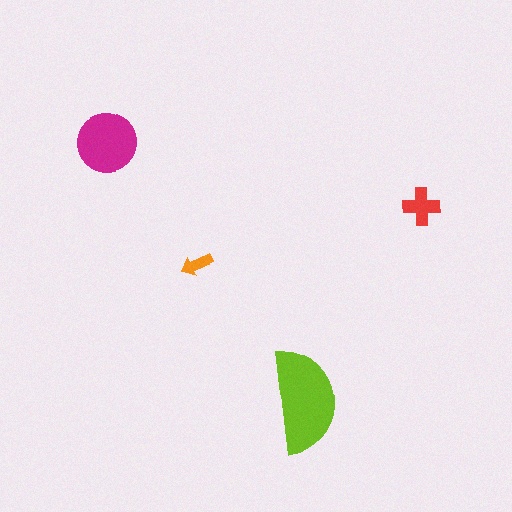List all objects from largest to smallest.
The lime semicircle, the magenta circle, the red cross, the orange arrow.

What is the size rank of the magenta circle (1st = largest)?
2nd.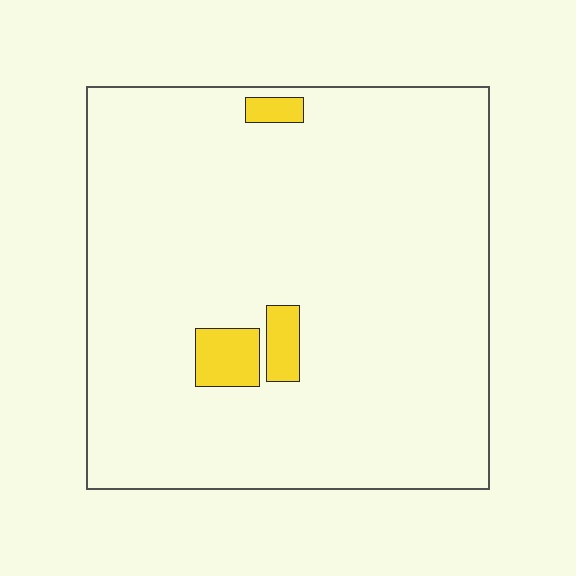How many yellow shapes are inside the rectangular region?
3.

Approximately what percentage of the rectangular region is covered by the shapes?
Approximately 5%.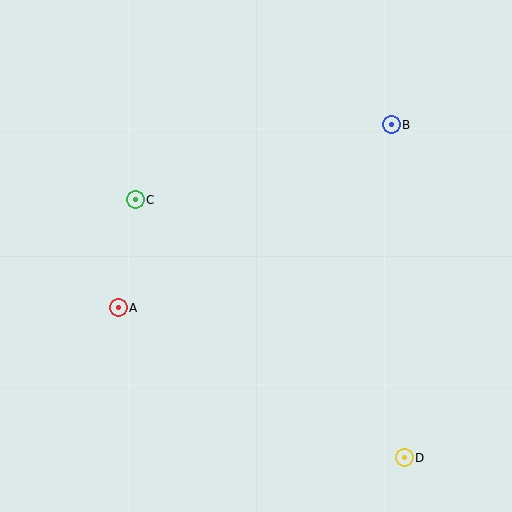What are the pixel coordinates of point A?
Point A is at (118, 308).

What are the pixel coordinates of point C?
Point C is at (135, 200).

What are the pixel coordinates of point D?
Point D is at (404, 458).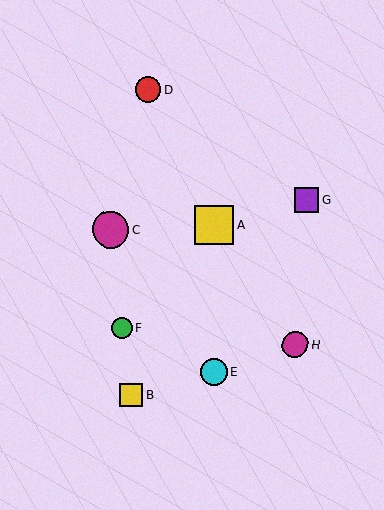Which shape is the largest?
The yellow square (labeled A) is the largest.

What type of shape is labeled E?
Shape E is a cyan circle.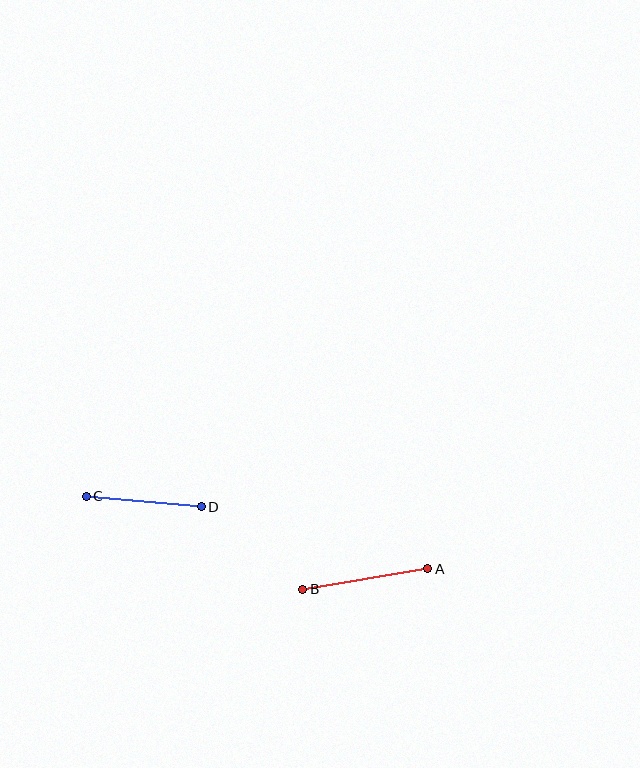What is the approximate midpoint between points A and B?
The midpoint is at approximately (365, 579) pixels.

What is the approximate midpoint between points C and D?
The midpoint is at approximately (144, 502) pixels.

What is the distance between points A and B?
The distance is approximately 126 pixels.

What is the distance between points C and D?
The distance is approximately 115 pixels.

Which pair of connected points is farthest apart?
Points A and B are farthest apart.